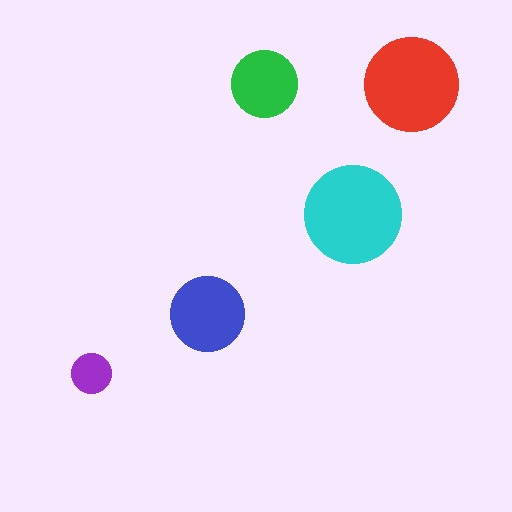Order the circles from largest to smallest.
the cyan one, the red one, the blue one, the green one, the purple one.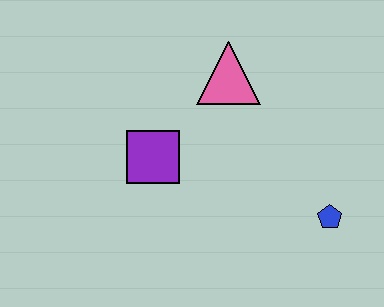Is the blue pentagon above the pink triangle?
No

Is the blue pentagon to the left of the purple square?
No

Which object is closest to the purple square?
The pink triangle is closest to the purple square.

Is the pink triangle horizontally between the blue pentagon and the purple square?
Yes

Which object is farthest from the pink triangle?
The blue pentagon is farthest from the pink triangle.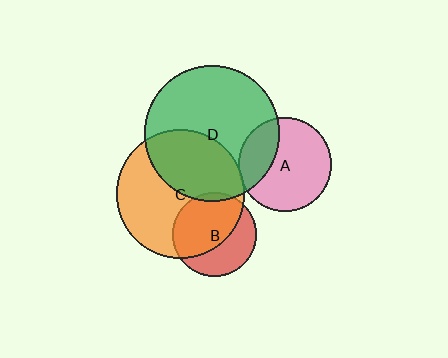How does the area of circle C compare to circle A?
Approximately 1.9 times.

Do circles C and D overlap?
Yes.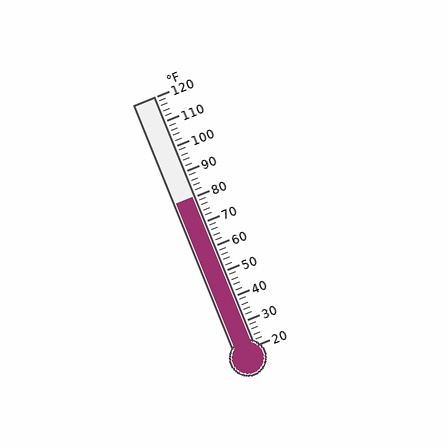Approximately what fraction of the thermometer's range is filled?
The thermometer is filled to approximately 60% of its range.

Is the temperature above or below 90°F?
The temperature is below 90°F.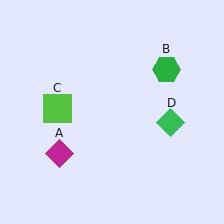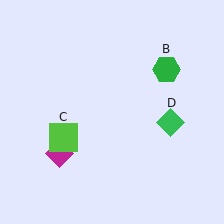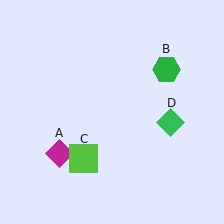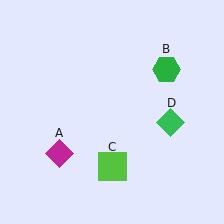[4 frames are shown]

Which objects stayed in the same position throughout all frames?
Magenta diamond (object A) and green hexagon (object B) and green diamond (object D) remained stationary.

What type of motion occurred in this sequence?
The lime square (object C) rotated counterclockwise around the center of the scene.